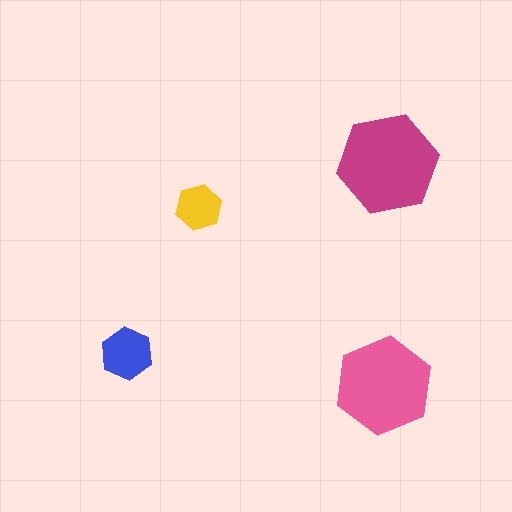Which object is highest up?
The magenta hexagon is topmost.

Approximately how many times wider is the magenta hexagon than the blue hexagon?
About 2 times wider.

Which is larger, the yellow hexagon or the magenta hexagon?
The magenta one.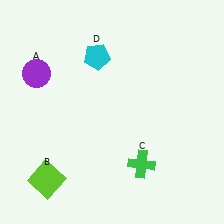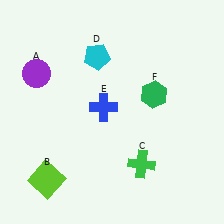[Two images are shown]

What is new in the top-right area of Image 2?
A green hexagon (F) was added in the top-right area of Image 2.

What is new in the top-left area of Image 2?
A blue cross (E) was added in the top-left area of Image 2.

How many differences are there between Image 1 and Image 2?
There are 2 differences between the two images.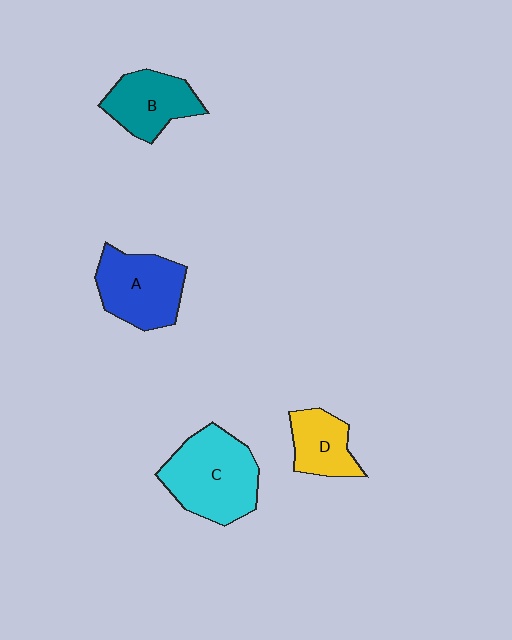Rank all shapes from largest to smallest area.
From largest to smallest: C (cyan), A (blue), B (teal), D (yellow).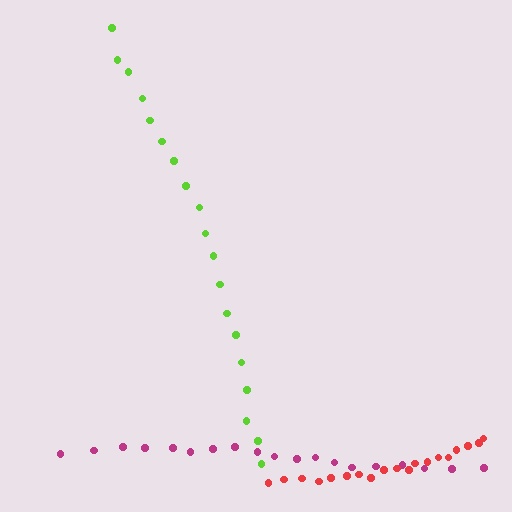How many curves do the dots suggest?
There are 3 distinct paths.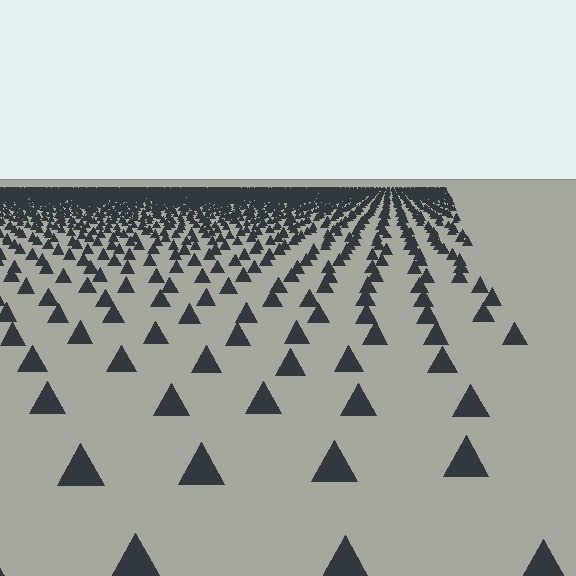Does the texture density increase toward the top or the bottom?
Density increases toward the top.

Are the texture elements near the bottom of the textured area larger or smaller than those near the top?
Larger. Near the bottom, elements are closer to the viewer and appear at a bigger on-screen size.